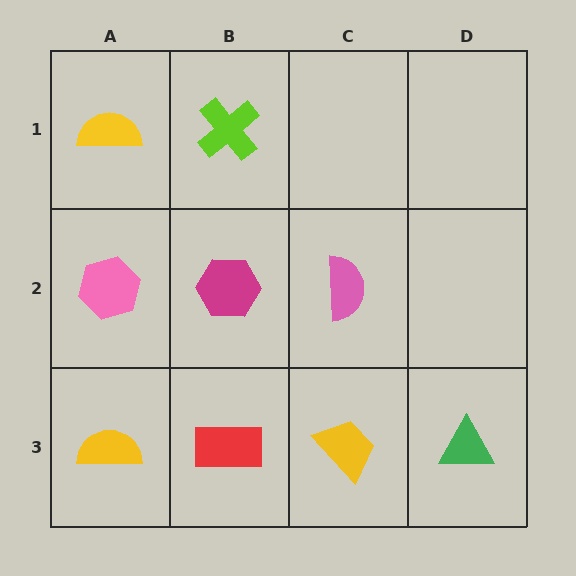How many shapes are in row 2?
3 shapes.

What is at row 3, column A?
A yellow semicircle.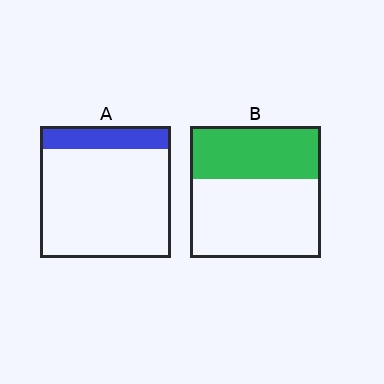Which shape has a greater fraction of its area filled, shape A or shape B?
Shape B.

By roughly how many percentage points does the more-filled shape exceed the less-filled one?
By roughly 25 percentage points (B over A).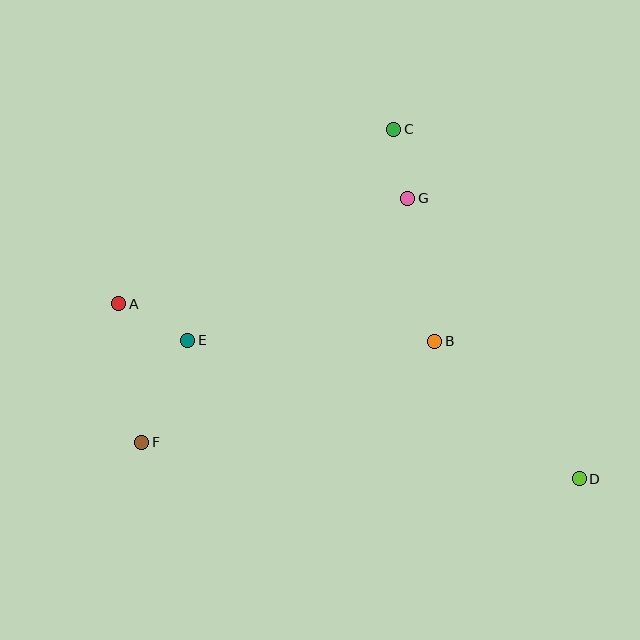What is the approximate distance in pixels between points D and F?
The distance between D and F is approximately 439 pixels.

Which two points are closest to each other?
Points C and G are closest to each other.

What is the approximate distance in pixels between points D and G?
The distance between D and G is approximately 329 pixels.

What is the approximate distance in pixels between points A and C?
The distance between A and C is approximately 326 pixels.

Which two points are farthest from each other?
Points A and D are farthest from each other.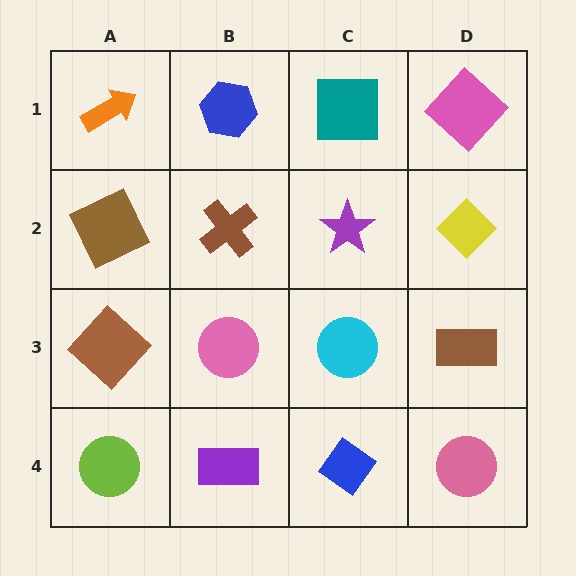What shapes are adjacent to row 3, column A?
A brown square (row 2, column A), a lime circle (row 4, column A), a pink circle (row 3, column B).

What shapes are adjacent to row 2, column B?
A blue hexagon (row 1, column B), a pink circle (row 3, column B), a brown square (row 2, column A), a purple star (row 2, column C).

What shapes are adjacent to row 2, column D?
A pink diamond (row 1, column D), a brown rectangle (row 3, column D), a purple star (row 2, column C).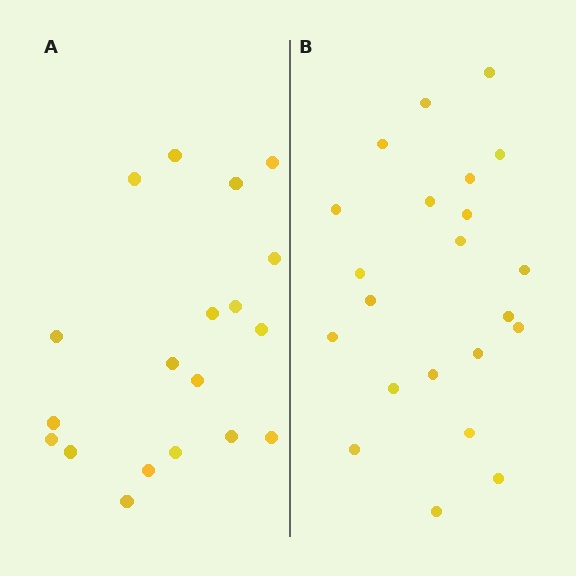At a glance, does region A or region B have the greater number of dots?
Region B (the right region) has more dots.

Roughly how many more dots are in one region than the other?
Region B has just a few more — roughly 2 or 3 more dots than region A.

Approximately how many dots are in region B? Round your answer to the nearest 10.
About 20 dots. (The exact count is 22, which rounds to 20.)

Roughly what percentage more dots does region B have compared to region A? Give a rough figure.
About 15% more.